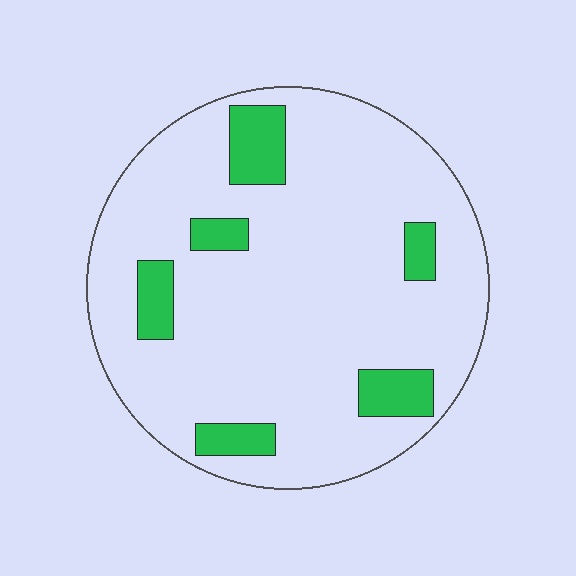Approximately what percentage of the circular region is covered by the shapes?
Approximately 15%.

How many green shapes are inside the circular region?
6.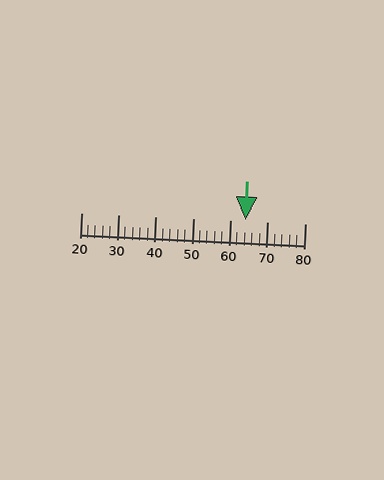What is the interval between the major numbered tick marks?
The major tick marks are spaced 10 units apart.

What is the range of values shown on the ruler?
The ruler shows values from 20 to 80.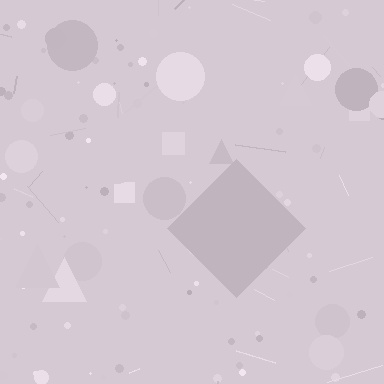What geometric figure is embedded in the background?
A diamond is embedded in the background.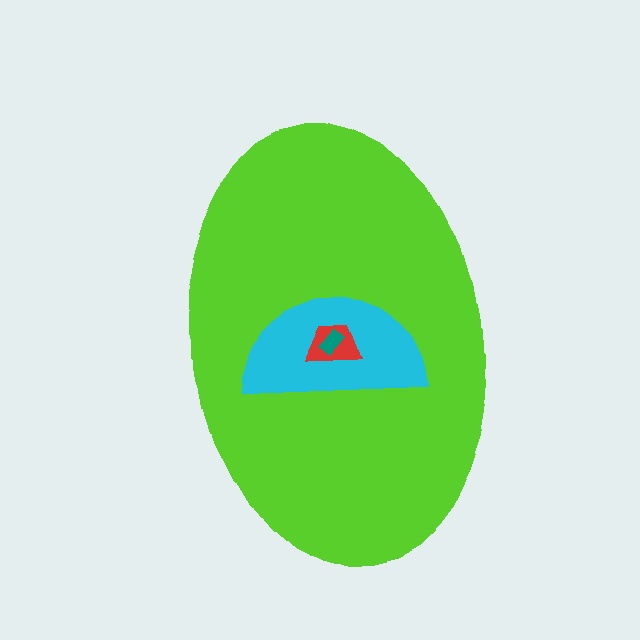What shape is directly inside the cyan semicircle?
The red trapezoid.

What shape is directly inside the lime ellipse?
The cyan semicircle.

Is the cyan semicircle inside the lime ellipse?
Yes.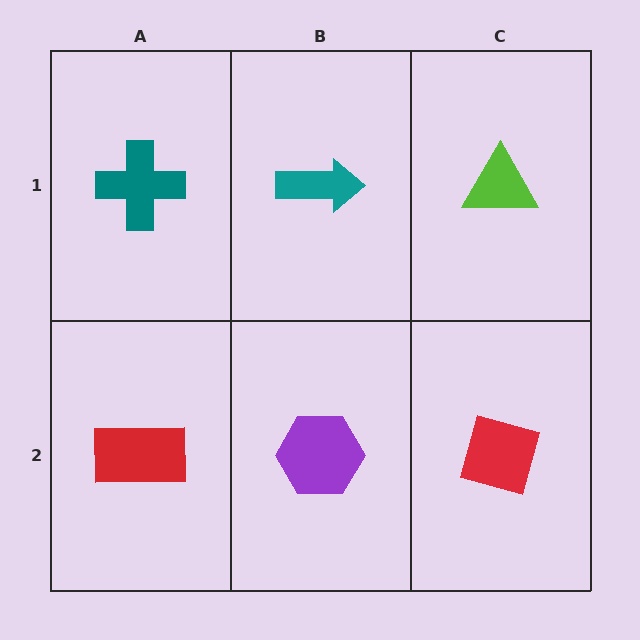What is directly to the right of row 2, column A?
A purple hexagon.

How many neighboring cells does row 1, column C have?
2.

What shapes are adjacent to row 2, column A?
A teal cross (row 1, column A), a purple hexagon (row 2, column B).